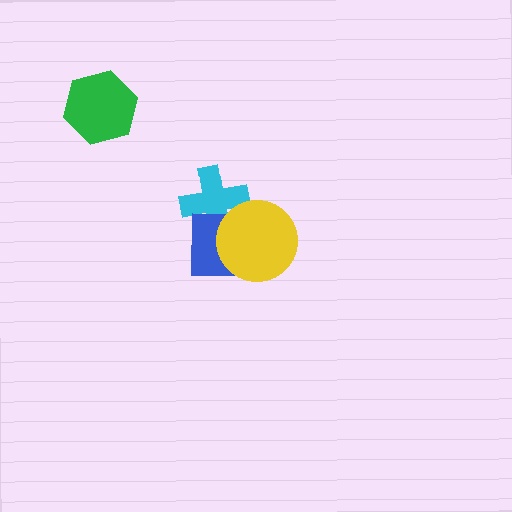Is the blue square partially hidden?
Yes, it is partially covered by another shape.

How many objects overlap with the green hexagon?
0 objects overlap with the green hexagon.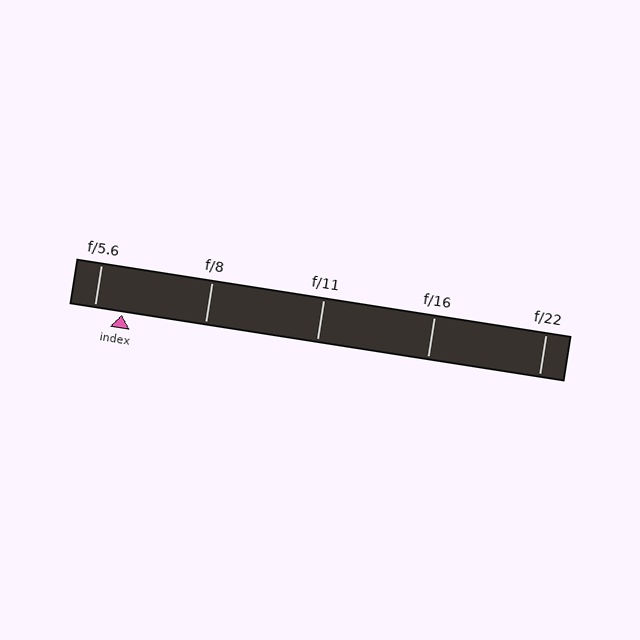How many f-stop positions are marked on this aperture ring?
There are 5 f-stop positions marked.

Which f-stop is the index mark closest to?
The index mark is closest to f/5.6.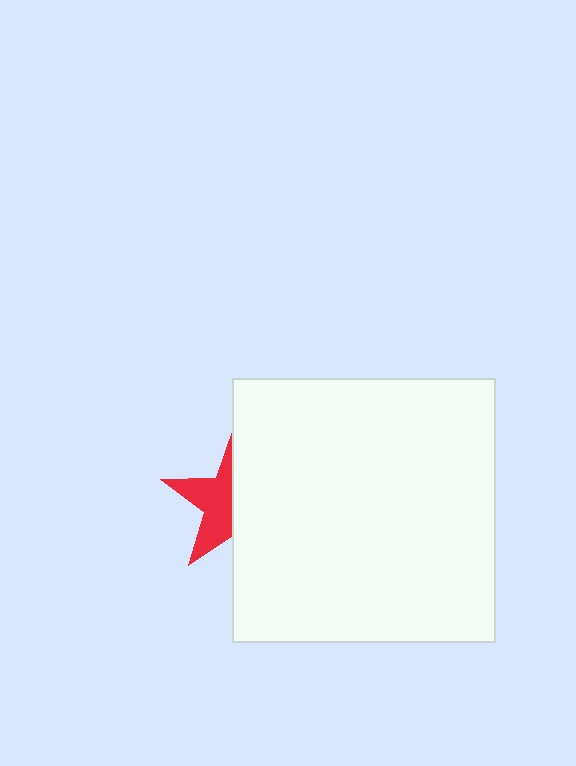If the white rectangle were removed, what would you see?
You would see the complete red star.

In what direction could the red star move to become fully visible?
The red star could move left. That would shift it out from behind the white rectangle entirely.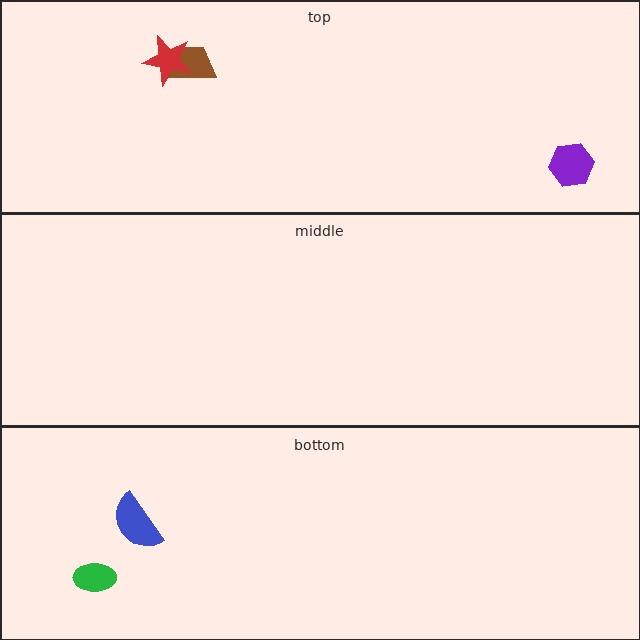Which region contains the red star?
The top region.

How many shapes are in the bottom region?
2.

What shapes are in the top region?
The brown trapezoid, the purple hexagon, the red star.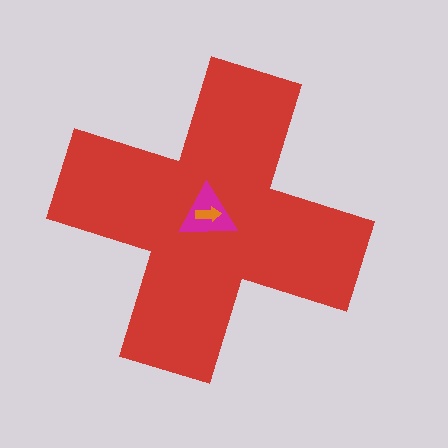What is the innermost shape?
The orange arrow.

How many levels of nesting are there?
3.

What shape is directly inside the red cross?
The magenta triangle.